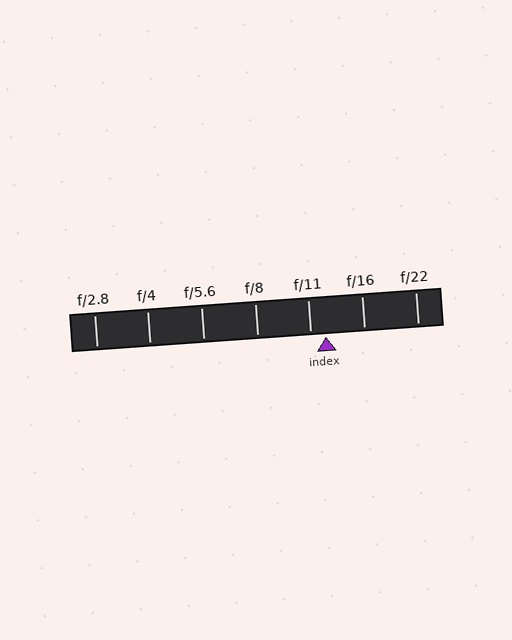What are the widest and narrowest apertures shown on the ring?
The widest aperture shown is f/2.8 and the narrowest is f/22.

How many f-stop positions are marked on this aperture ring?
There are 7 f-stop positions marked.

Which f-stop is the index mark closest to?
The index mark is closest to f/11.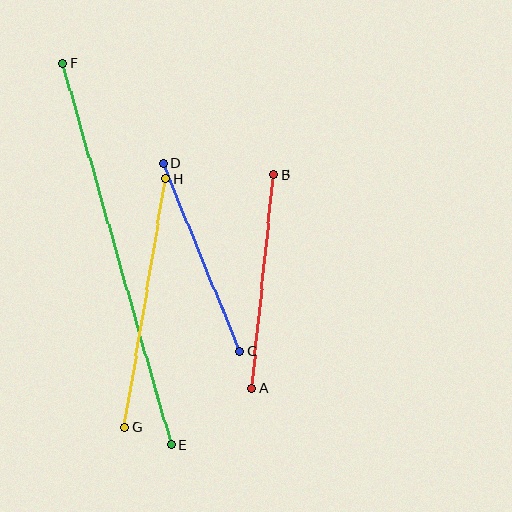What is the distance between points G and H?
The distance is approximately 252 pixels.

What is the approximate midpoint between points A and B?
The midpoint is at approximately (263, 281) pixels.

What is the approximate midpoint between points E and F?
The midpoint is at approximately (117, 254) pixels.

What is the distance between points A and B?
The distance is approximately 215 pixels.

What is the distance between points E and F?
The distance is approximately 397 pixels.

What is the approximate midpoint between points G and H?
The midpoint is at approximately (145, 303) pixels.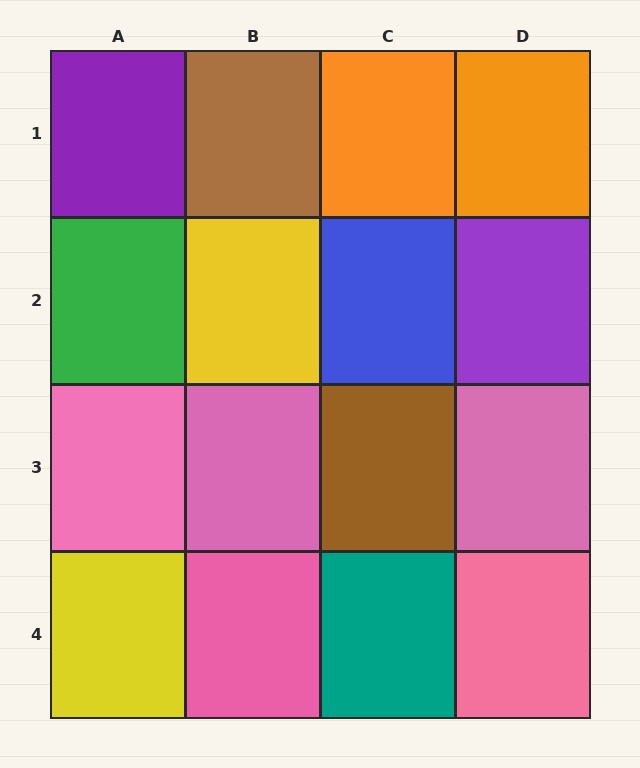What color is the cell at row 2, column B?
Yellow.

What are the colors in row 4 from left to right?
Yellow, pink, teal, pink.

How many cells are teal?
1 cell is teal.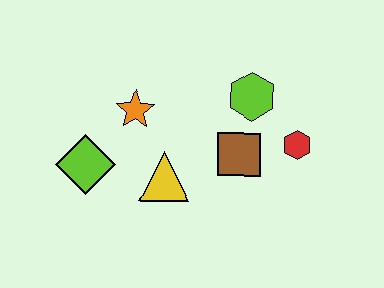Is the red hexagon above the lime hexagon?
No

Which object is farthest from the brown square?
The lime diamond is farthest from the brown square.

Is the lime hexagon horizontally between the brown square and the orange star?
No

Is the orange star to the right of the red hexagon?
No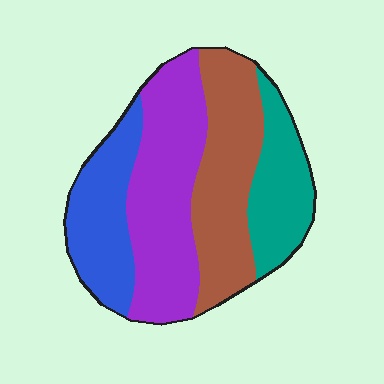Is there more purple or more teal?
Purple.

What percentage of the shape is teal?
Teal covers about 20% of the shape.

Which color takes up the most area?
Purple, at roughly 35%.